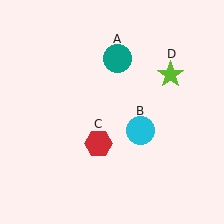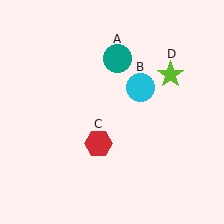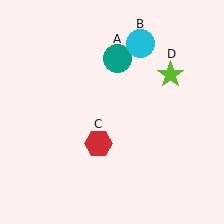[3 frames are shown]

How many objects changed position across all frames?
1 object changed position: cyan circle (object B).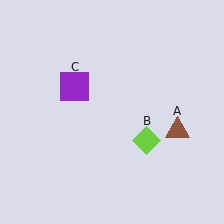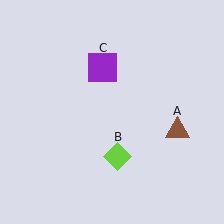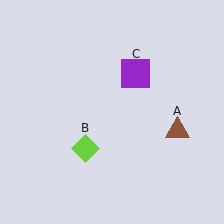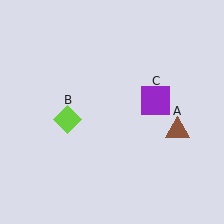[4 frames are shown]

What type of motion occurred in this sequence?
The lime diamond (object B), purple square (object C) rotated clockwise around the center of the scene.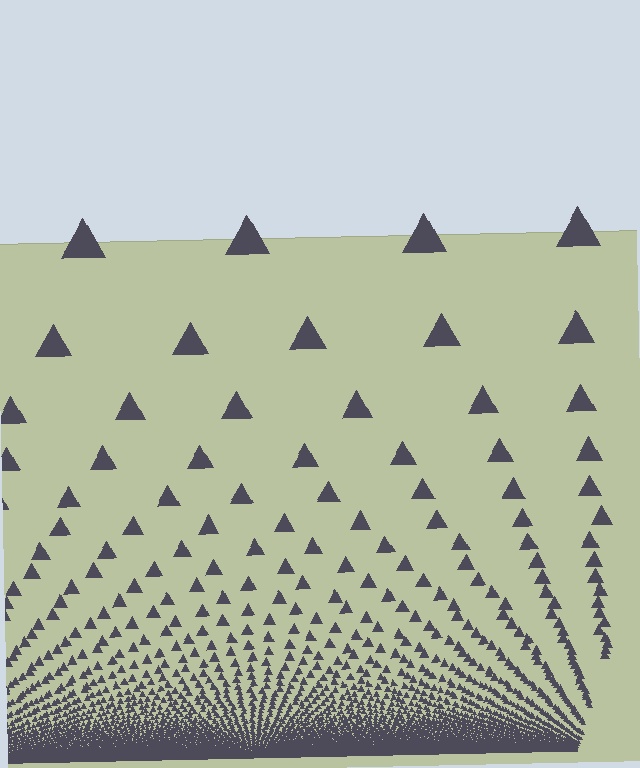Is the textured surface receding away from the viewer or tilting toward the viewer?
The surface appears to tilt toward the viewer. Texture elements get larger and sparser toward the top.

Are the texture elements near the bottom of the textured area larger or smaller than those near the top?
Smaller. The gradient is inverted — elements near the bottom are smaller and denser.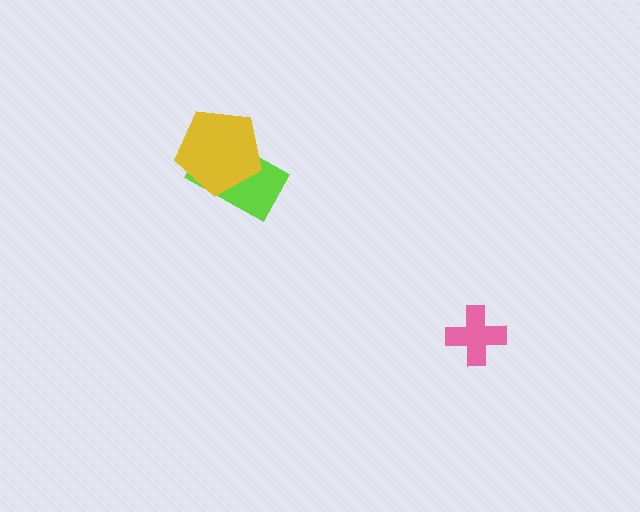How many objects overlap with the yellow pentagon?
1 object overlaps with the yellow pentagon.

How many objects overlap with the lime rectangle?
1 object overlaps with the lime rectangle.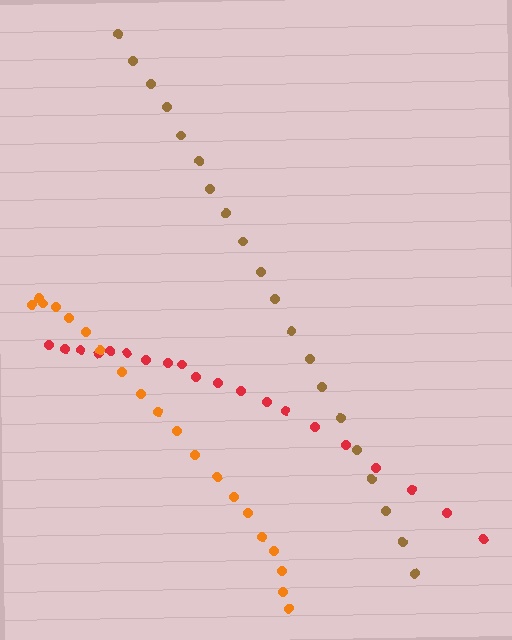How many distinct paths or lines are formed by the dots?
There are 3 distinct paths.